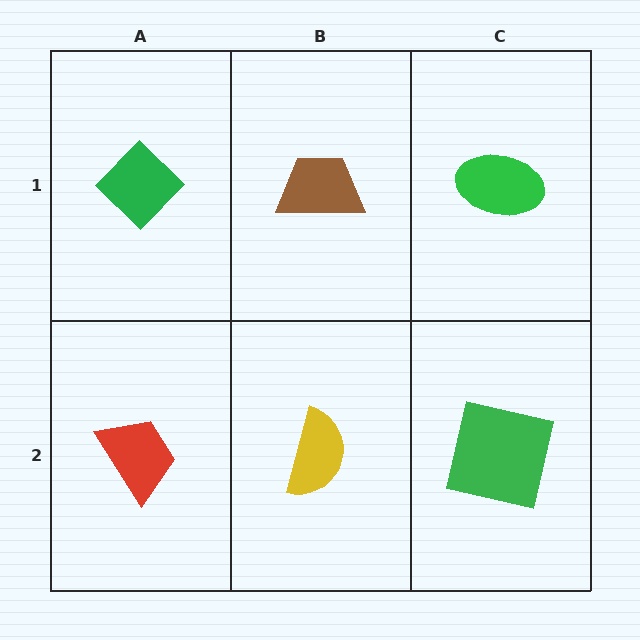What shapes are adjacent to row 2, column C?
A green ellipse (row 1, column C), a yellow semicircle (row 2, column B).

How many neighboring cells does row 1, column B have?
3.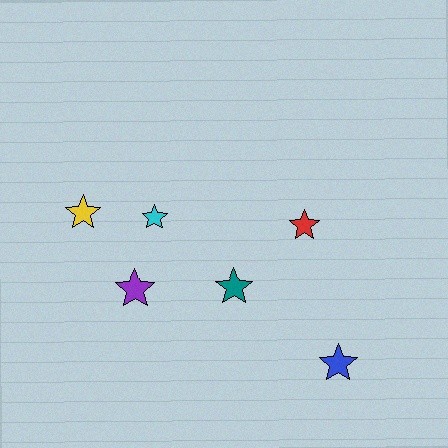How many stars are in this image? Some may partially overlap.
There are 6 stars.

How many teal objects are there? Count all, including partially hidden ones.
There is 1 teal object.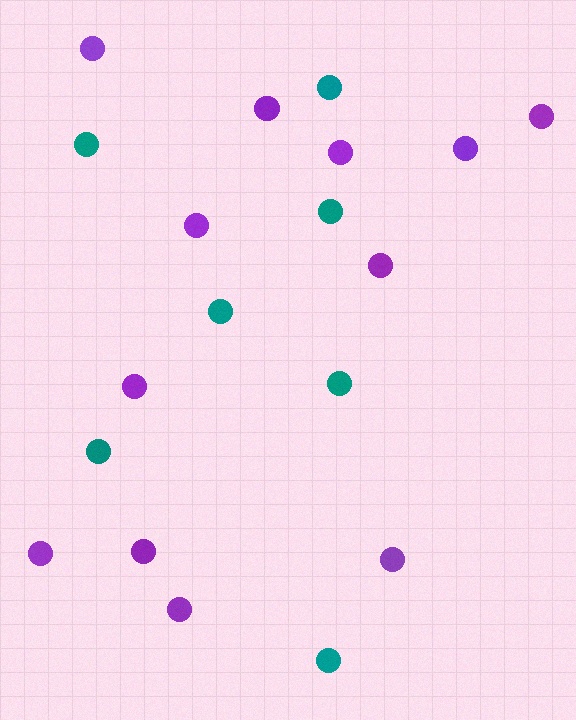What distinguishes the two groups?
There are 2 groups: one group of teal circles (7) and one group of purple circles (12).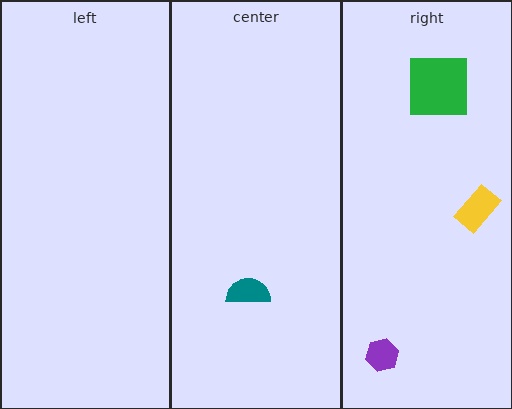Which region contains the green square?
The right region.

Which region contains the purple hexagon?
The right region.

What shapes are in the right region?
The green square, the purple hexagon, the yellow rectangle.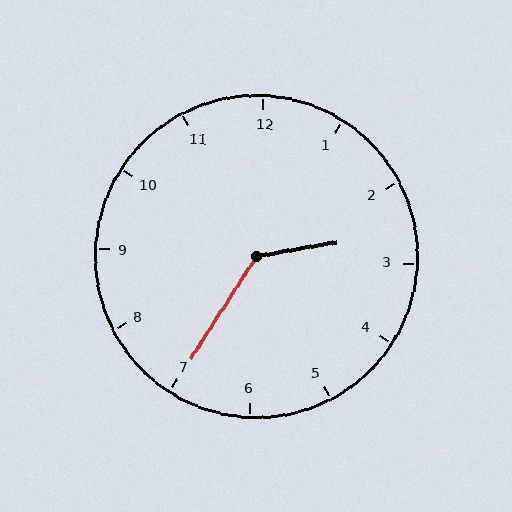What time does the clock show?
2:35.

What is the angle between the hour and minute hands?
Approximately 132 degrees.